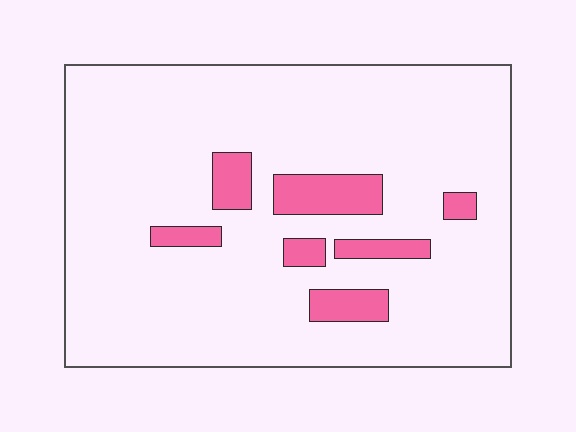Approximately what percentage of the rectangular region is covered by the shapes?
Approximately 10%.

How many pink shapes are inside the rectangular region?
7.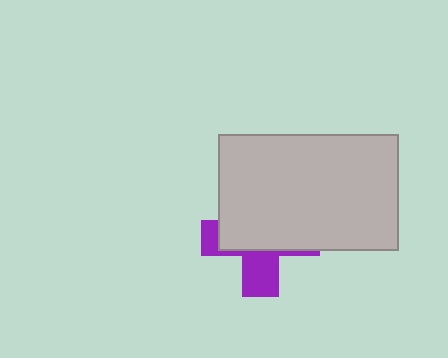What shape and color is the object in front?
The object in front is a light gray rectangle.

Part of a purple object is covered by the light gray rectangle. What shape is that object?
It is a cross.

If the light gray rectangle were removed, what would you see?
You would see the complete purple cross.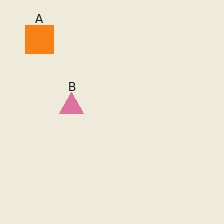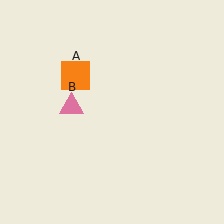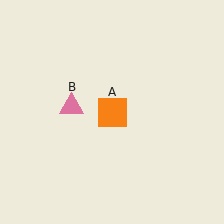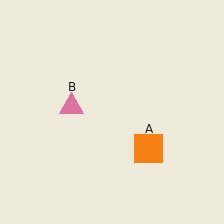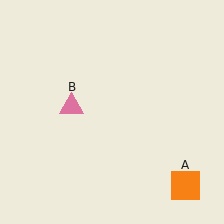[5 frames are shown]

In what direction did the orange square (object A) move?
The orange square (object A) moved down and to the right.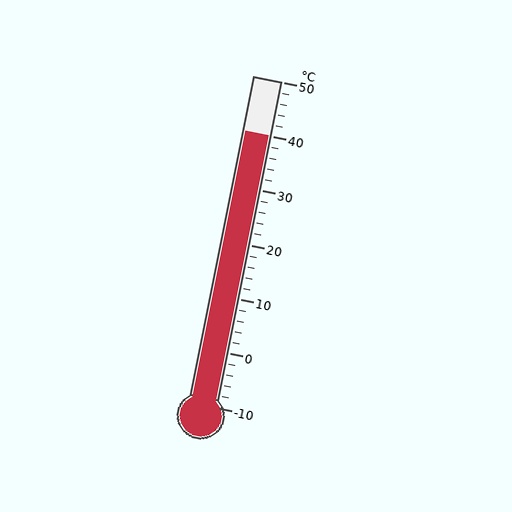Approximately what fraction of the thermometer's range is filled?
The thermometer is filled to approximately 85% of its range.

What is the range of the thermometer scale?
The thermometer scale ranges from -10°C to 50°C.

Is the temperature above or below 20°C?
The temperature is above 20°C.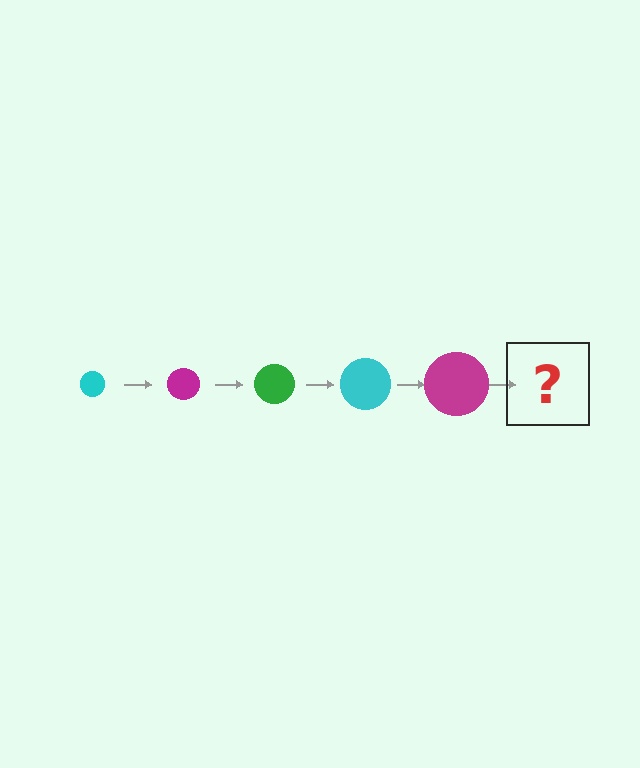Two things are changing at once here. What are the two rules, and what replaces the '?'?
The two rules are that the circle grows larger each step and the color cycles through cyan, magenta, and green. The '?' should be a green circle, larger than the previous one.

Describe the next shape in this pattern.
It should be a green circle, larger than the previous one.